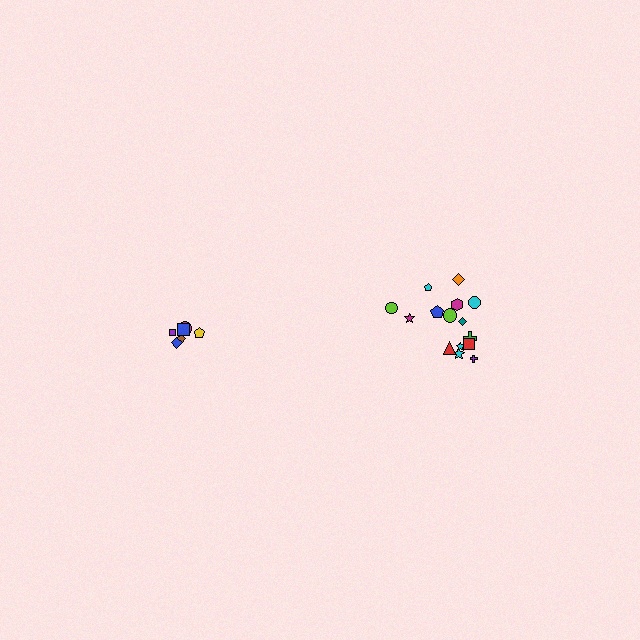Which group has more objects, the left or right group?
The right group.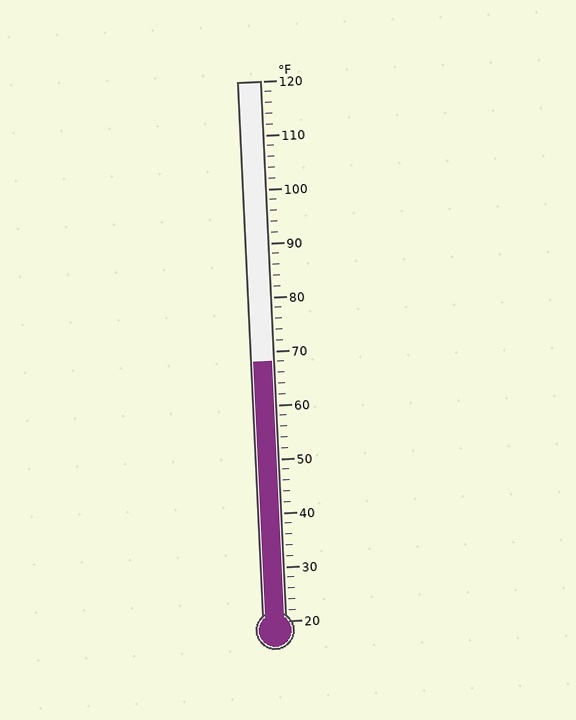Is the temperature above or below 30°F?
The temperature is above 30°F.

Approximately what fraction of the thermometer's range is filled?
The thermometer is filled to approximately 50% of its range.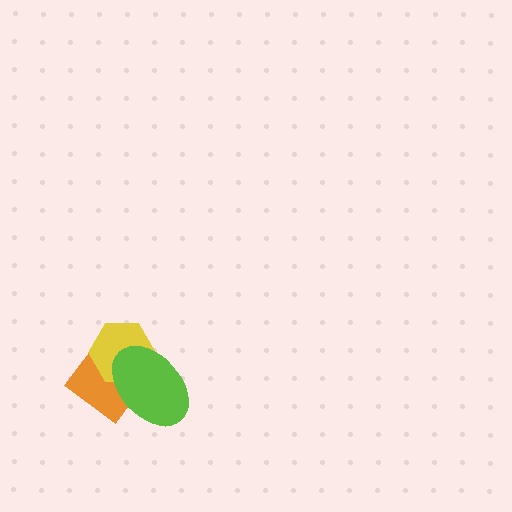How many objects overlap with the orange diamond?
2 objects overlap with the orange diamond.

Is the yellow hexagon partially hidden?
Yes, it is partially covered by another shape.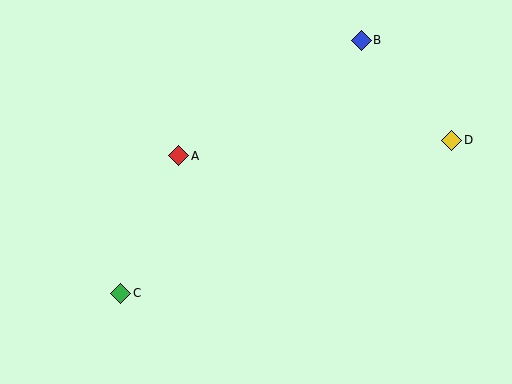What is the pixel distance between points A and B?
The distance between A and B is 216 pixels.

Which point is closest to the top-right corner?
Point D is closest to the top-right corner.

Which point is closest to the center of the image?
Point A at (179, 156) is closest to the center.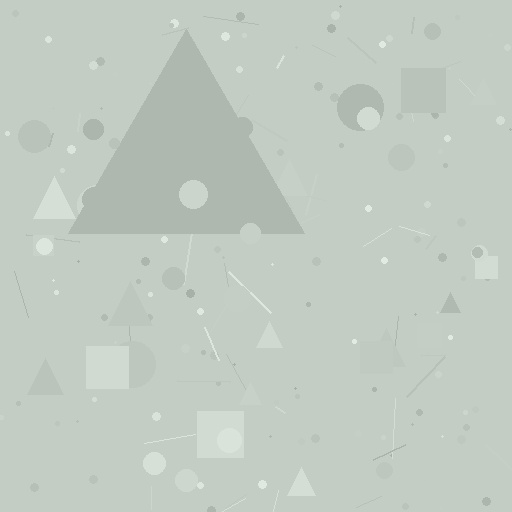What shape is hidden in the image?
A triangle is hidden in the image.